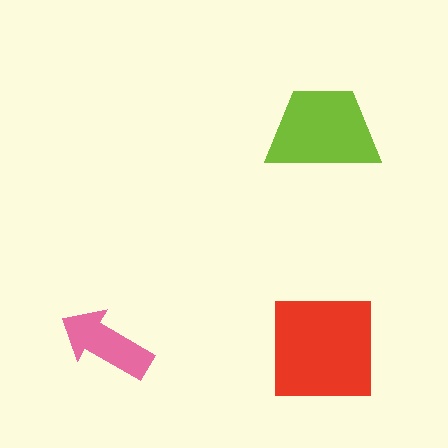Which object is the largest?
The red square.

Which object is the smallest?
The pink arrow.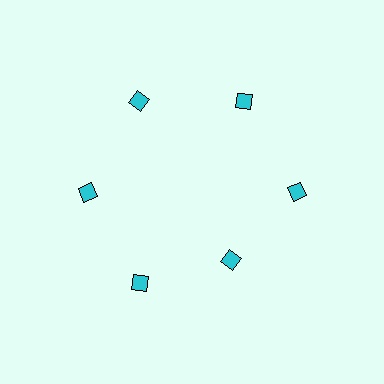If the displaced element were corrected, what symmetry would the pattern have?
It would have 6-fold rotational symmetry — the pattern would map onto itself every 60 degrees.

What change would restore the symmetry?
The symmetry would be restored by moving it outward, back onto the ring so that all 6 diamonds sit at equal angles and equal distance from the center.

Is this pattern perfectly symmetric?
No. The 6 cyan diamonds are arranged in a ring, but one element near the 5 o'clock position is pulled inward toward the center, breaking the 6-fold rotational symmetry.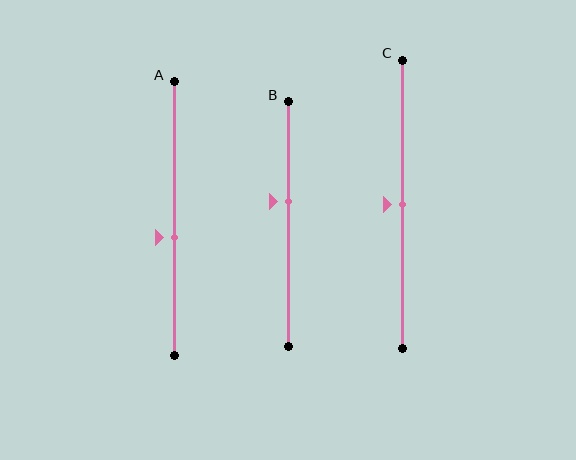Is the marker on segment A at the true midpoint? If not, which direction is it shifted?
No, the marker on segment A is shifted downward by about 7% of the segment length.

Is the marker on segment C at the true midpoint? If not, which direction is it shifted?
Yes, the marker on segment C is at the true midpoint.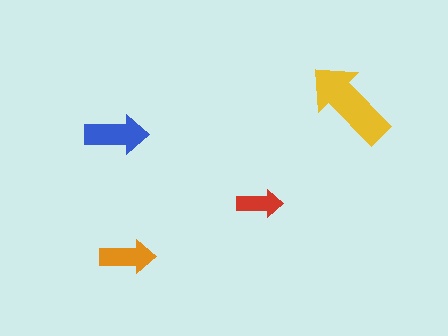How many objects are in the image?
There are 4 objects in the image.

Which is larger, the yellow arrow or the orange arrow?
The yellow one.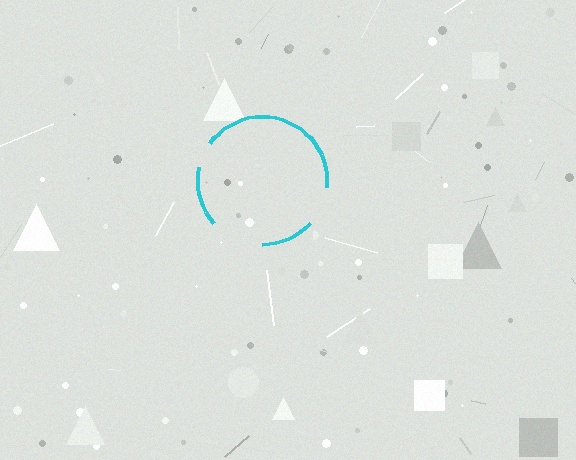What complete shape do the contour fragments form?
The contour fragments form a circle.